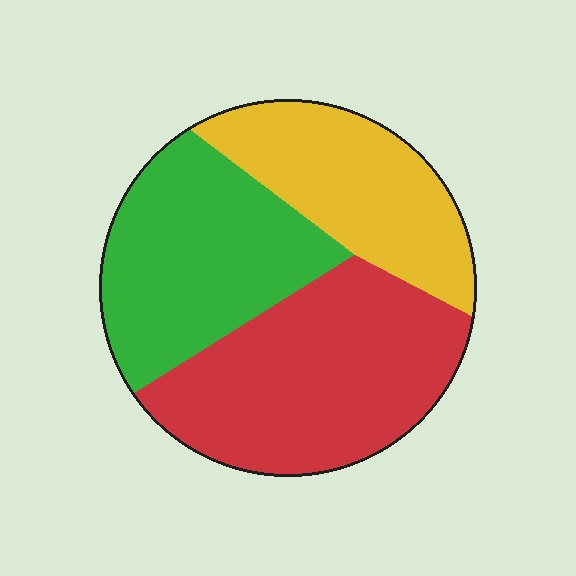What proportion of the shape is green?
Green covers about 35% of the shape.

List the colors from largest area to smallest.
From largest to smallest: red, green, yellow.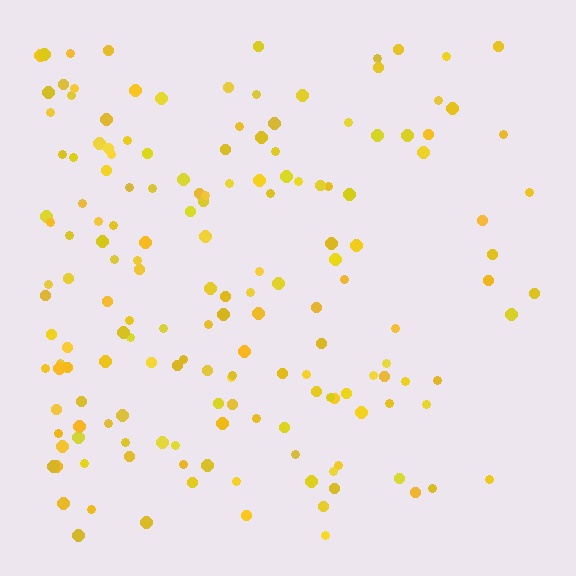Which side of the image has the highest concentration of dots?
The left.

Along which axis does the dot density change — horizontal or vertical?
Horizontal.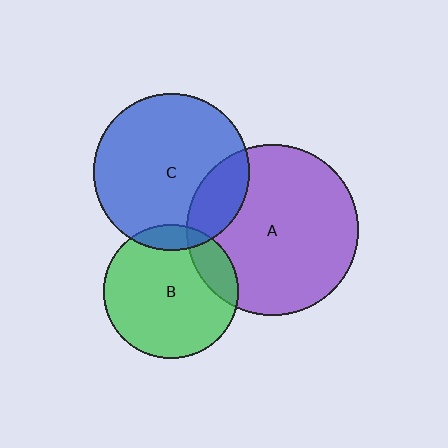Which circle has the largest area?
Circle A (purple).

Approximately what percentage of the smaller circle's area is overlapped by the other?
Approximately 15%.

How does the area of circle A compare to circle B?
Approximately 1.6 times.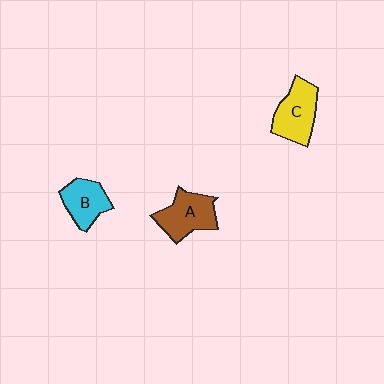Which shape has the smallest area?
Shape B (cyan).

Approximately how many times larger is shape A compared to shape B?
Approximately 1.2 times.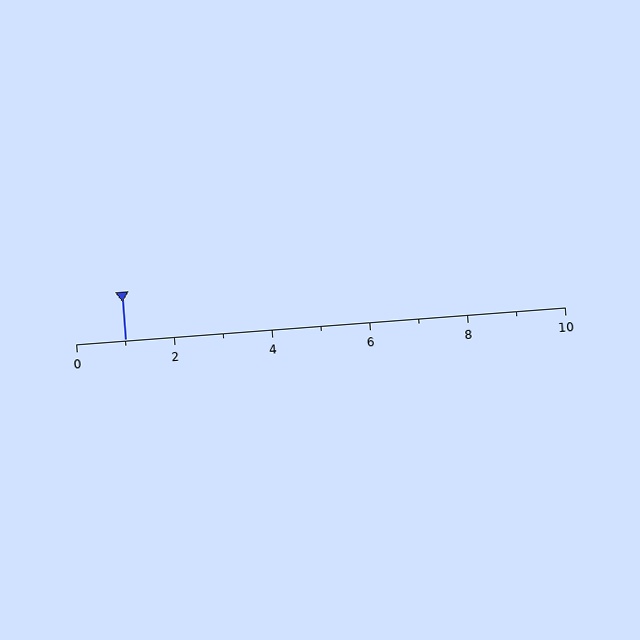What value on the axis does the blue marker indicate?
The marker indicates approximately 1.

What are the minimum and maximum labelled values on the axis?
The axis runs from 0 to 10.